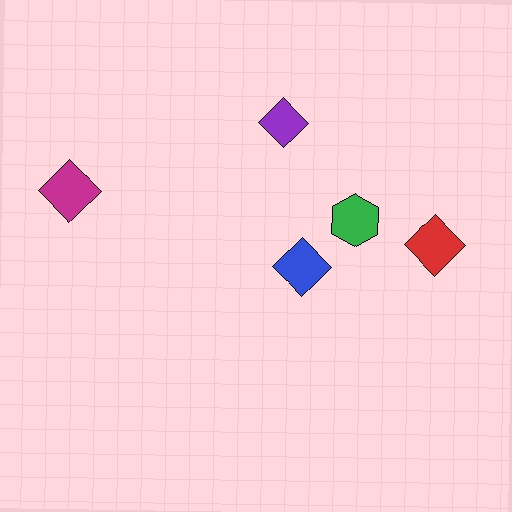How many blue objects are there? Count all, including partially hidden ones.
There is 1 blue object.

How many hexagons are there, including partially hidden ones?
There is 1 hexagon.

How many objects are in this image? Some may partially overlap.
There are 5 objects.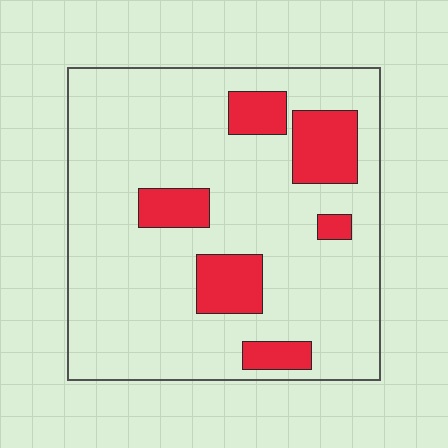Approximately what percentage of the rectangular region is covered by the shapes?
Approximately 20%.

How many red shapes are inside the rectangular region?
6.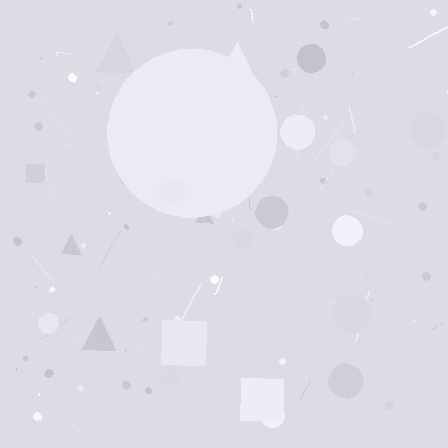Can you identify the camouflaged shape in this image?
The camouflaged shape is a circle.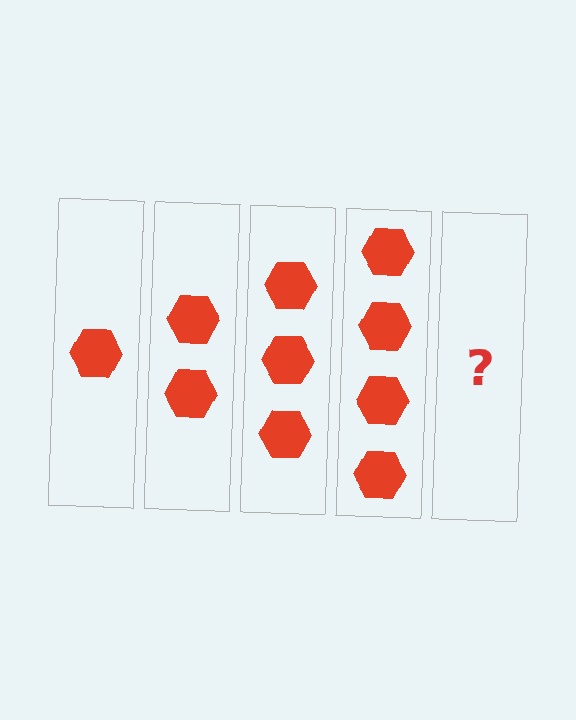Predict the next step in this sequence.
The next step is 5 hexagons.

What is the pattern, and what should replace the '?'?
The pattern is that each step adds one more hexagon. The '?' should be 5 hexagons.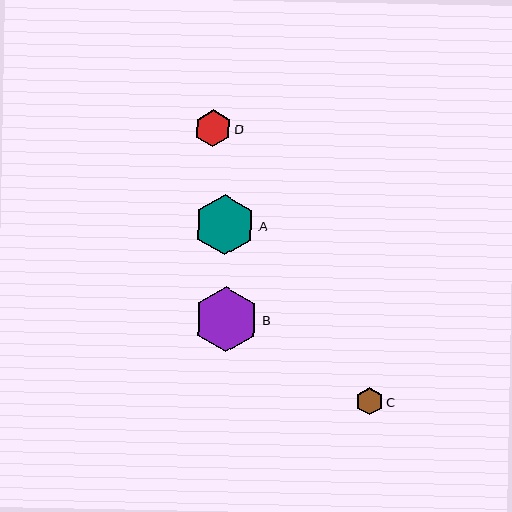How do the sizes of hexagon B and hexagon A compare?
Hexagon B and hexagon A are approximately the same size.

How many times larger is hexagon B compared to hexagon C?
Hexagon B is approximately 2.4 times the size of hexagon C.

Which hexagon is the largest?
Hexagon B is the largest with a size of approximately 65 pixels.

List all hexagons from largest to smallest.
From largest to smallest: B, A, D, C.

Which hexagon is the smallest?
Hexagon C is the smallest with a size of approximately 27 pixels.